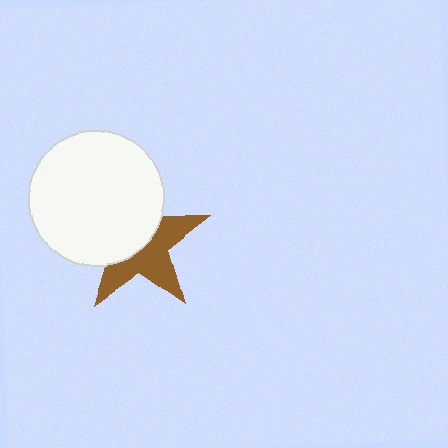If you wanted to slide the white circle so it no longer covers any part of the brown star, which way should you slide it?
Slide it toward the upper-left — that is the most direct way to separate the two shapes.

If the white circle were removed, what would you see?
You would see the complete brown star.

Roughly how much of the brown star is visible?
About half of it is visible (roughly 49%).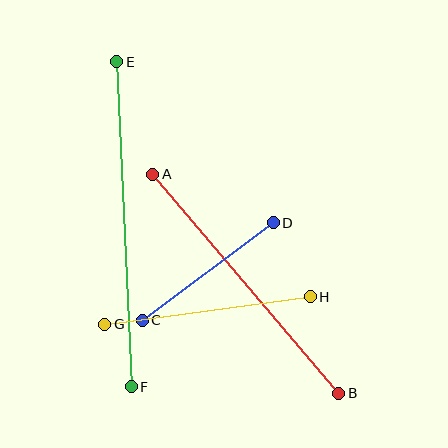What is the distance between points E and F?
The distance is approximately 325 pixels.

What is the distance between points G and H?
The distance is approximately 207 pixels.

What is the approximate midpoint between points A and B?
The midpoint is at approximately (246, 284) pixels.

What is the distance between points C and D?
The distance is approximately 163 pixels.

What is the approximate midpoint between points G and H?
The midpoint is at approximately (207, 310) pixels.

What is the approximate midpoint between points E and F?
The midpoint is at approximately (124, 224) pixels.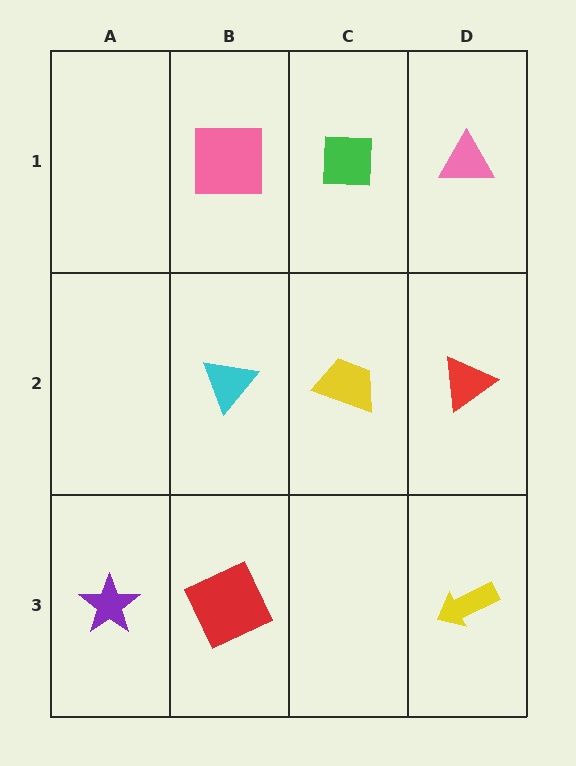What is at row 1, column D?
A pink triangle.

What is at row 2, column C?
A yellow trapezoid.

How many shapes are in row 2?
3 shapes.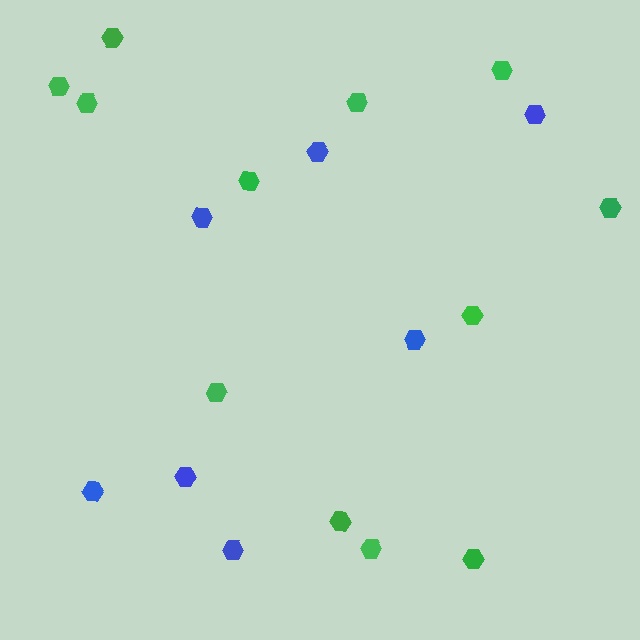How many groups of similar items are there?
There are 2 groups: one group of blue hexagons (7) and one group of green hexagons (12).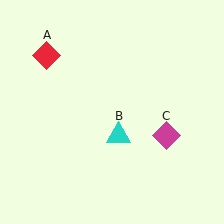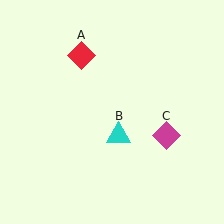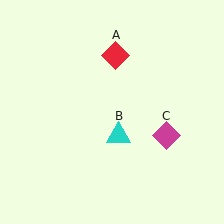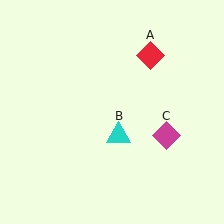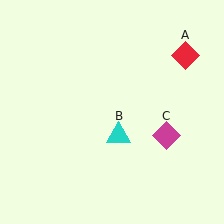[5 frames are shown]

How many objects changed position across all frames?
1 object changed position: red diamond (object A).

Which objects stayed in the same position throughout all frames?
Cyan triangle (object B) and magenta diamond (object C) remained stationary.